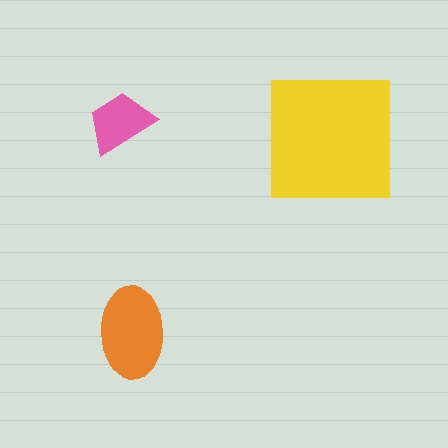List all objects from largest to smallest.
The yellow square, the orange ellipse, the pink trapezoid.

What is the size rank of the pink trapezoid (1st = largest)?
3rd.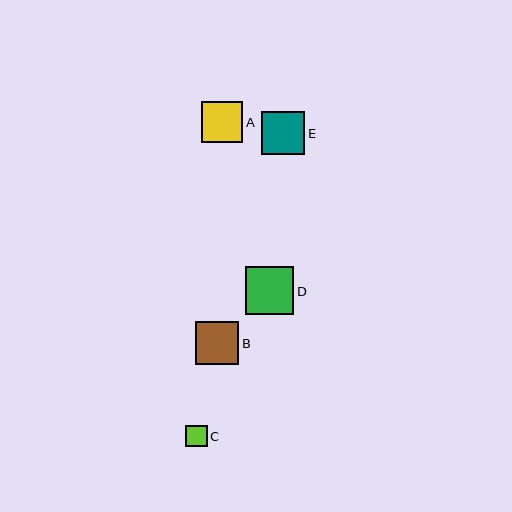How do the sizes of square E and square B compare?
Square E and square B are approximately the same size.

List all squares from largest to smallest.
From largest to smallest: D, E, B, A, C.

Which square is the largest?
Square D is the largest with a size of approximately 48 pixels.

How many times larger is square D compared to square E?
Square D is approximately 1.1 times the size of square E.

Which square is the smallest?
Square C is the smallest with a size of approximately 21 pixels.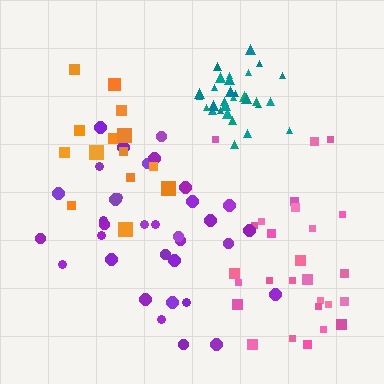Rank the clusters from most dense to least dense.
teal, purple, pink, orange.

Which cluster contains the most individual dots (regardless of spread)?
Purple (34).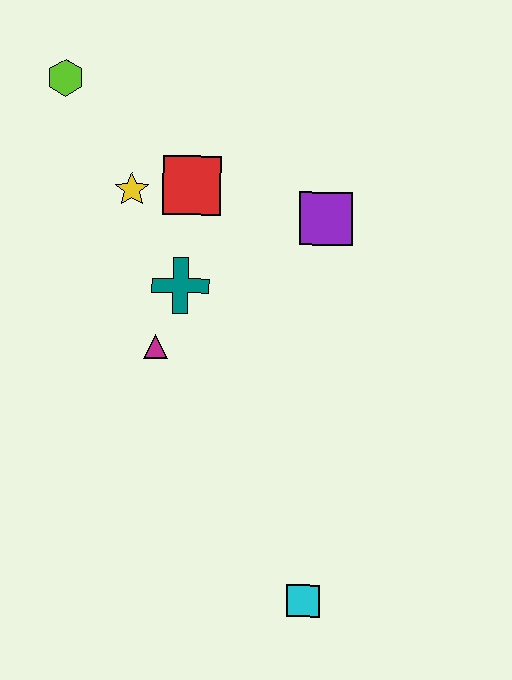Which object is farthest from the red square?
The cyan square is farthest from the red square.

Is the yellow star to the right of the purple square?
No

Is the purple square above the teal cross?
Yes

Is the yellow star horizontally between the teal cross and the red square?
No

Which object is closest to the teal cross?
The magenta triangle is closest to the teal cross.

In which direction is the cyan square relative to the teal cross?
The cyan square is below the teal cross.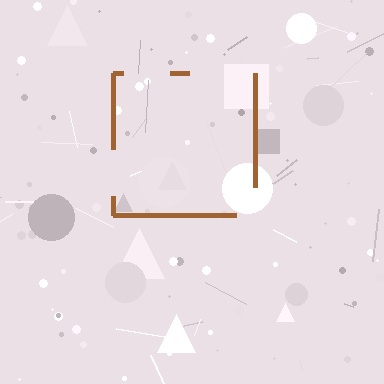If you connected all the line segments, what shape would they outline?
They would outline a square.